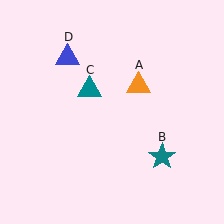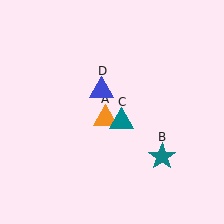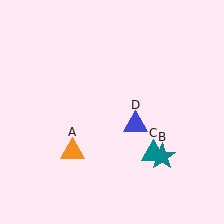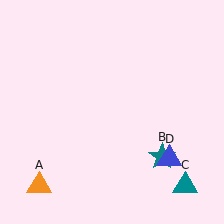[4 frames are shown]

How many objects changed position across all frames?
3 objects changed position: orange triangle (object A), teal triangle (object C), blue triangle (object D).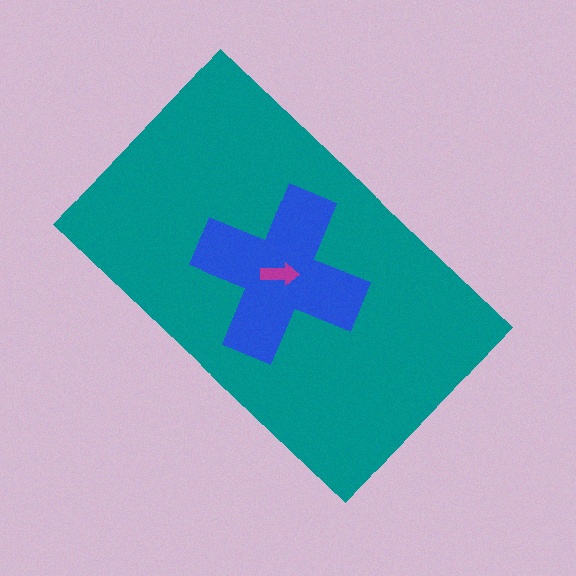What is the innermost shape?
The magenta arrow.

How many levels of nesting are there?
3.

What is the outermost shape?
The teal rectangle.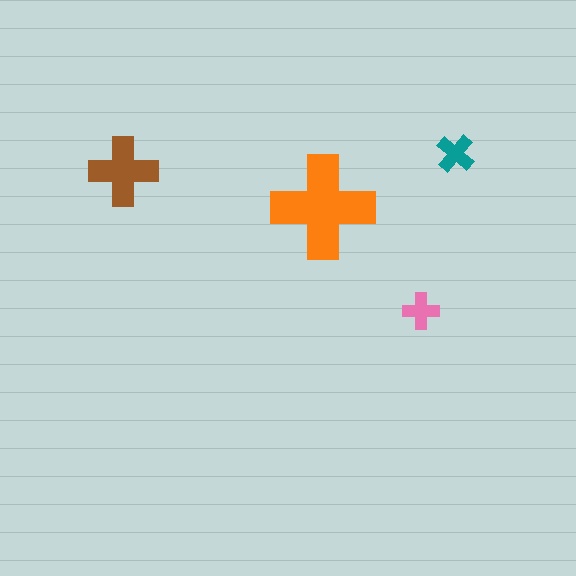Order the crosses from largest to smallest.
the orange one, the brown one, the teal one, the pink one.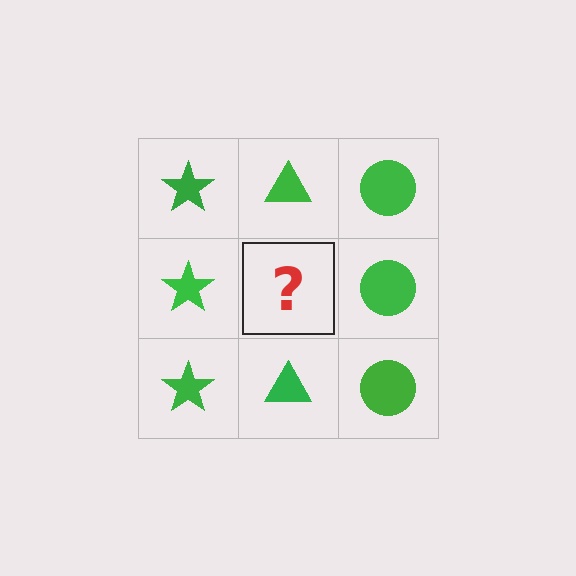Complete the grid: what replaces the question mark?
The question mark should be replaced with a green triangle.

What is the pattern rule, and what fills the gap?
The rule is that each column has a consistent shape. The gap should be filled with a green triangle.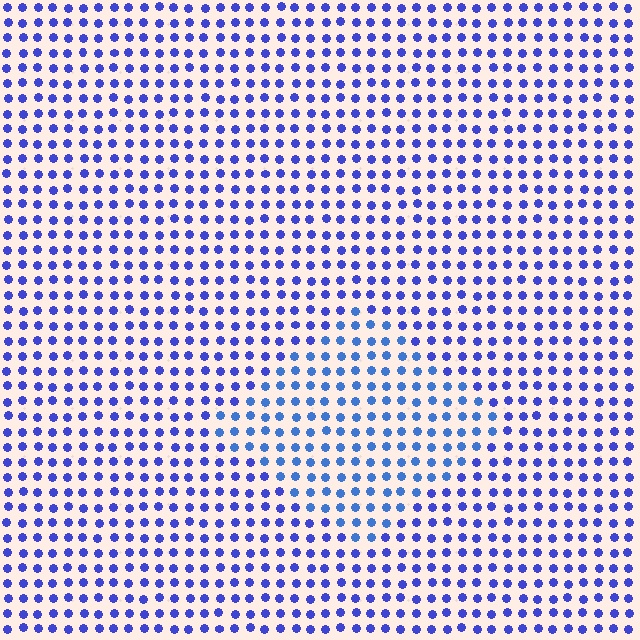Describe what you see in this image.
The image is filled with small blue elements in a uniform arrangement. A diamond-shaped region is visible where the elements are tinted to a slightly different hue, forming a subtle color boundary.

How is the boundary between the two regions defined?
The boundary is defined purely by a slight shift in hue (about 21 degrees). Spacing, size, and orientation are identical on both sides.